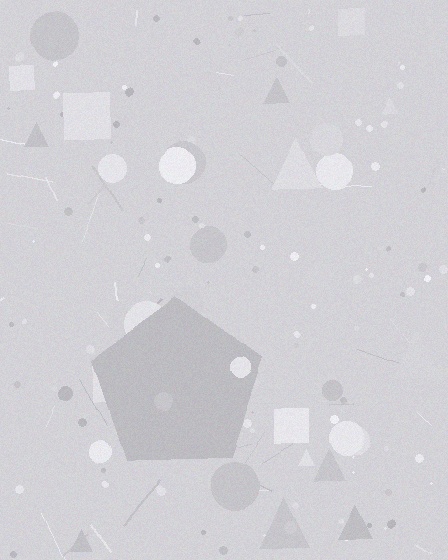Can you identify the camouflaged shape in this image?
The camouflaged shape is a pentagon.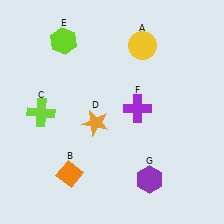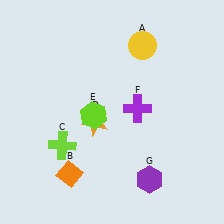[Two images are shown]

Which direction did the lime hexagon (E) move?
The lime hexagon (E) moved down.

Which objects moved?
The objects that moved are: the lime cross (C), the lime hexagon (E).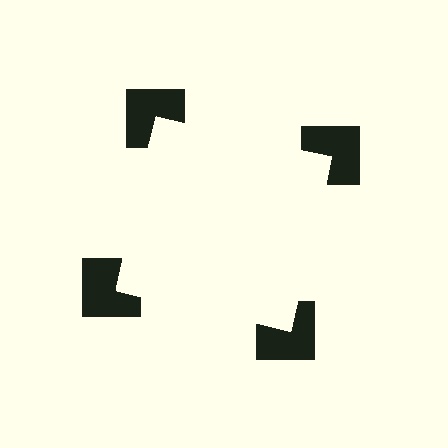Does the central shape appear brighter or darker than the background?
It typically appears slightly brighter than the background, even though no actual brightness change is drawn.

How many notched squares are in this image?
There are 4 — one at each vertex of the illusory square.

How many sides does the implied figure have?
4 sides.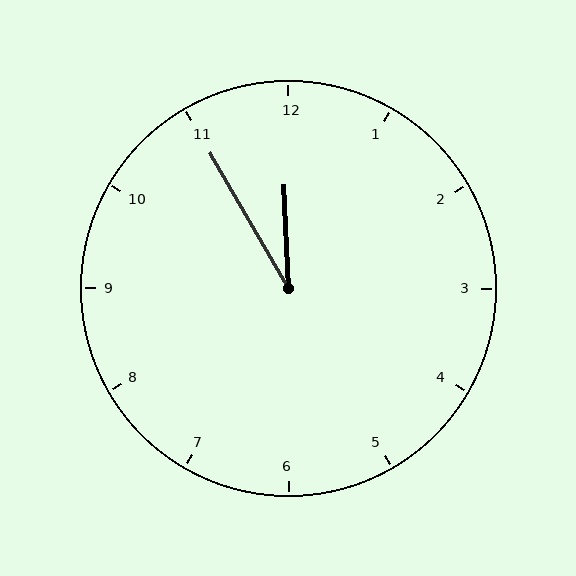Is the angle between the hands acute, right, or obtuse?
It is acute.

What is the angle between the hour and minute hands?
Approximately 28 degrees.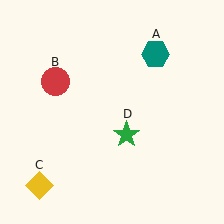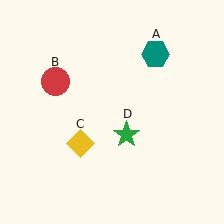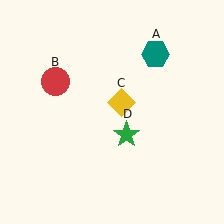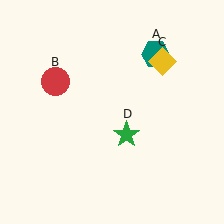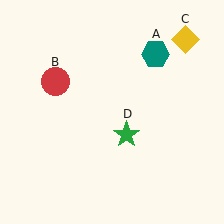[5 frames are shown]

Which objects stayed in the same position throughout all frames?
Teal hexagon (object A) and red circle (object B) and green star (object D) remained stationary.